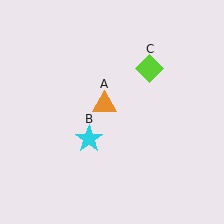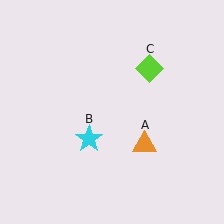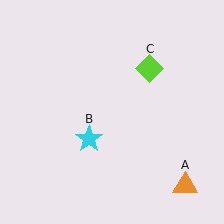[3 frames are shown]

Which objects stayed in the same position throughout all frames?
Cyan star (object B) and lime diamond (object C) remained stationary.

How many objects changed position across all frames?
1 object changed position: orange triangle (object A).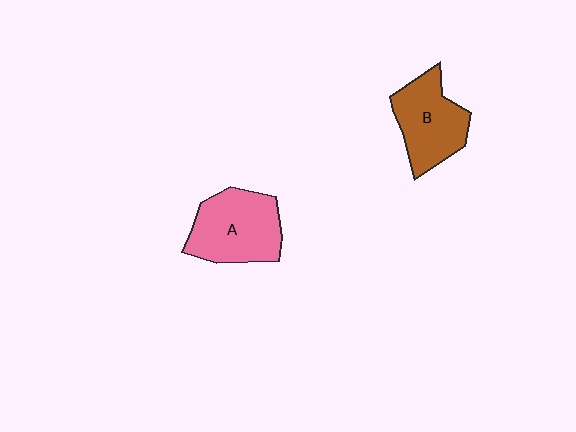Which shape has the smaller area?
Shape B (brown).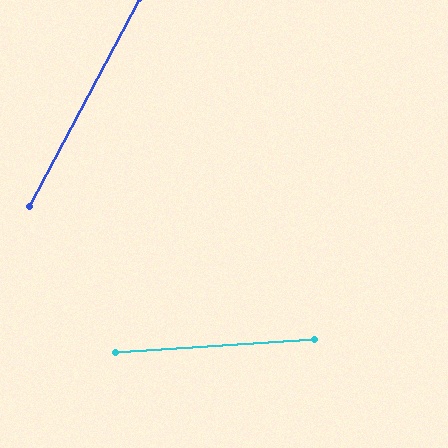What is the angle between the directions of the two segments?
Approximately 58 degrees.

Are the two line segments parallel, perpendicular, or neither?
Neither parallel nor perpendicular — they differ by about 58°.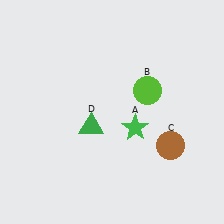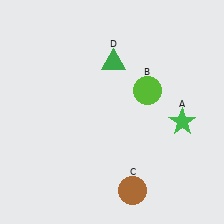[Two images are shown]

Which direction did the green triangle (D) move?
The green triangle (D) moved up.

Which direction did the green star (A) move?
The green star (A) moved right.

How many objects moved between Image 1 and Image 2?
3 objects moved between the two images.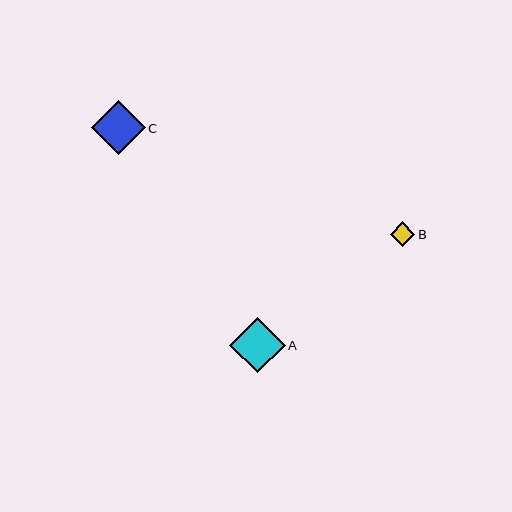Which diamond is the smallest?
Diamond B is the smallest with a size of approximately 25 pixels.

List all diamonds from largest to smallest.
From largest to smallest: A, C, B.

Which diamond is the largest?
Diamond A is the largest with a size of approximately 55 pixels.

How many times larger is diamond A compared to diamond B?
Diamond A is approximately 2.2 times the size of diamond B.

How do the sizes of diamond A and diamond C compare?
Diamond A and diamond C are approximately the same size.